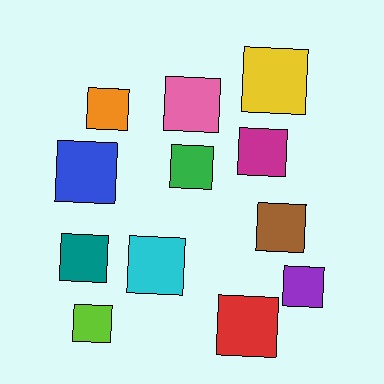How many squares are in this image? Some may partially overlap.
There are 12 squares.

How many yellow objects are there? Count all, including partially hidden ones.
There is 1 yellow object.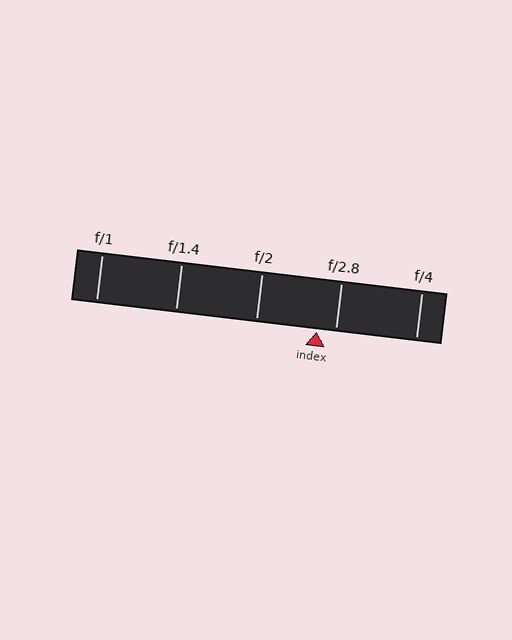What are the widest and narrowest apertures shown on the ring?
The widest aperture shown is f/1 and the narrowest is f/4.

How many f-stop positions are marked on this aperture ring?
There are 5 f-stop positions marked.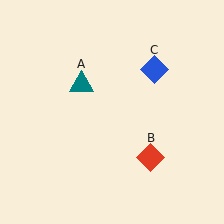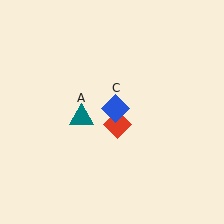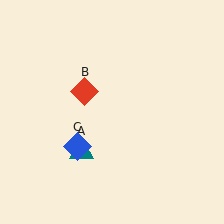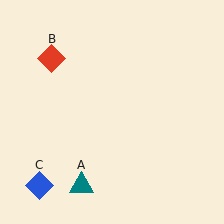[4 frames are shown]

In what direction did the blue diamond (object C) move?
The blue diamond (object C) moved down and to the left.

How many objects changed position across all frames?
3 objects changed position: teal triangle (object A), red diamond (object B), blue diamond (object C).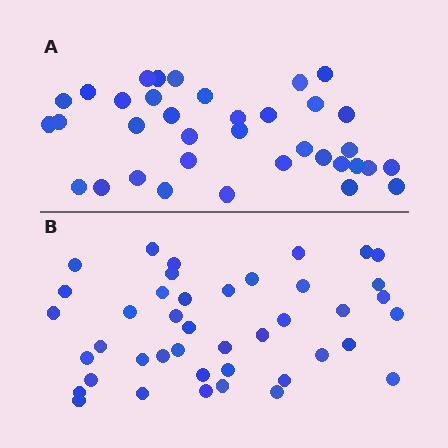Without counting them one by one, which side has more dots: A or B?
Region B (the bottom region) has more dots.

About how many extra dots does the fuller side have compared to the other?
Region B has about 6 more dots than region A.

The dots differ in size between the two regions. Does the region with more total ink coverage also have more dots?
No. Region A has more total ink coverage because its dots are larger, but region B actually contains more individual dots. Total area can be misleading — the number of items is what matters here.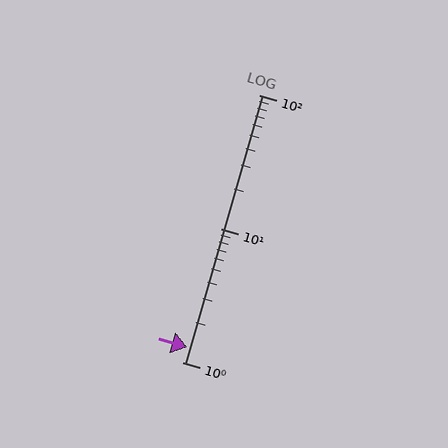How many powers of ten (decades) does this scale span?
The scale spans 2 decades, from 1 to 100.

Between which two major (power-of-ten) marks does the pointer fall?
The pointer is between 1 and 10.